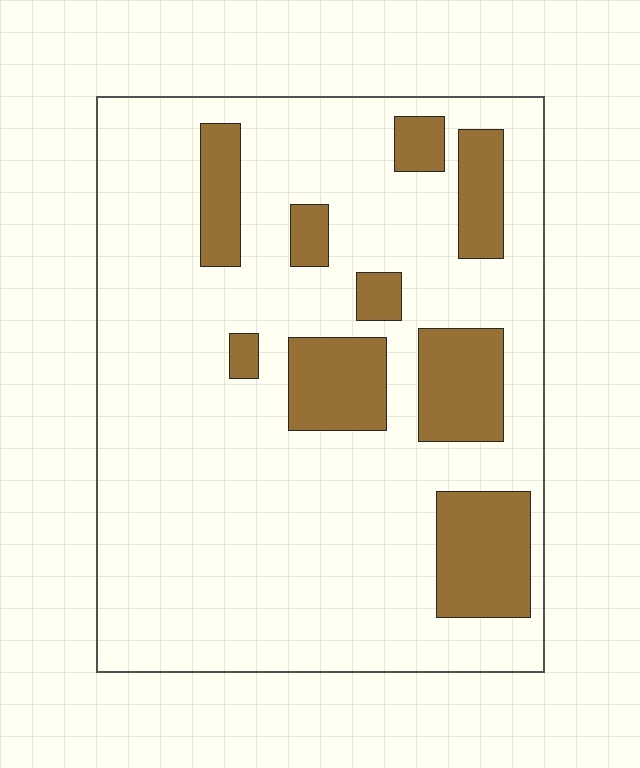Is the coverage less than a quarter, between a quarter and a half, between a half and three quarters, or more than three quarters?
Less than a quarter.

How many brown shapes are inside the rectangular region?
9.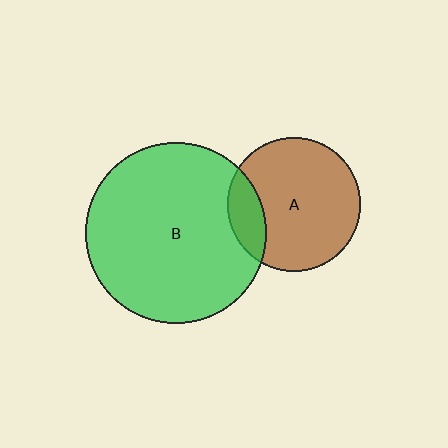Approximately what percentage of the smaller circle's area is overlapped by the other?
Approximately 15%.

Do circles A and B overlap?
Yes.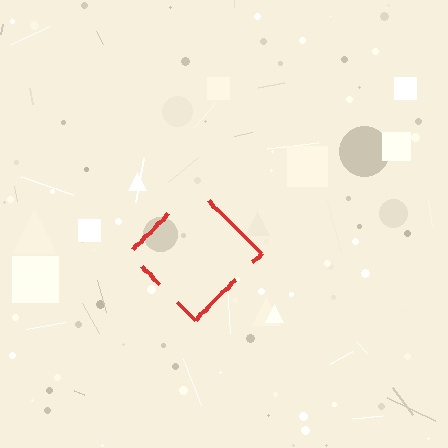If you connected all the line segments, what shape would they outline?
They would outline a diamond.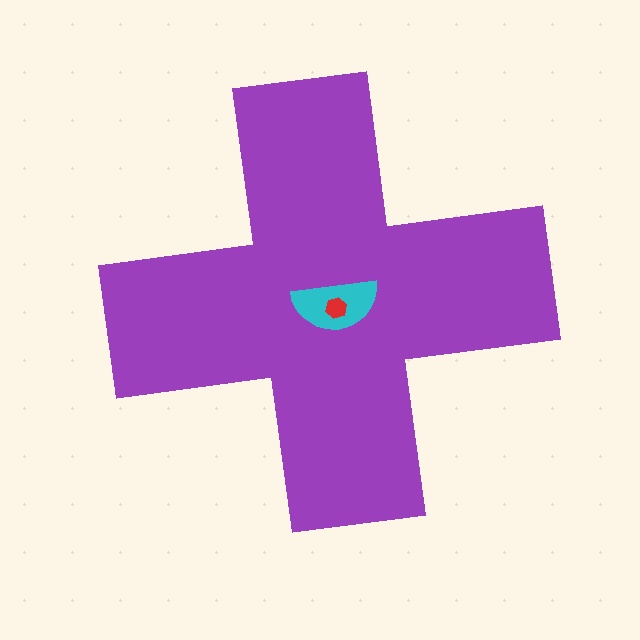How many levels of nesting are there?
3.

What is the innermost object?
The red hexagon.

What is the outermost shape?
The purple cross.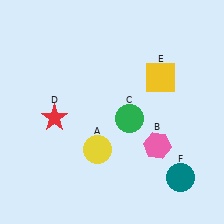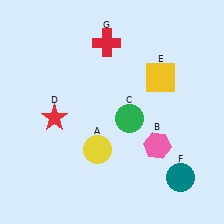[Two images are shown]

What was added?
A red cross (G) was added in Image 2.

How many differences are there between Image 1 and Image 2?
There is 1 difference between the two images.